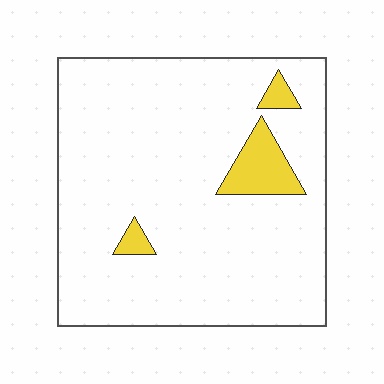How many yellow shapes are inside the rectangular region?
3.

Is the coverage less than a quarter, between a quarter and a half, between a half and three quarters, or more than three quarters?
Less than a quarter.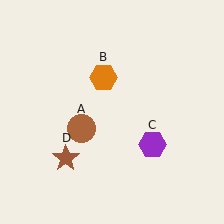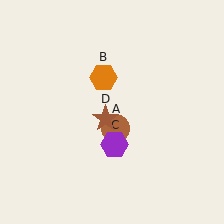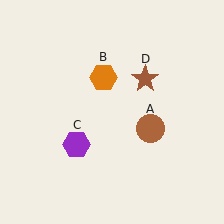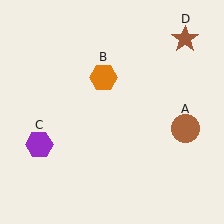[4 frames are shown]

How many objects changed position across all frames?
3 objects changed position: brown circle (object A), purple hexagon (object C), brown star (object D).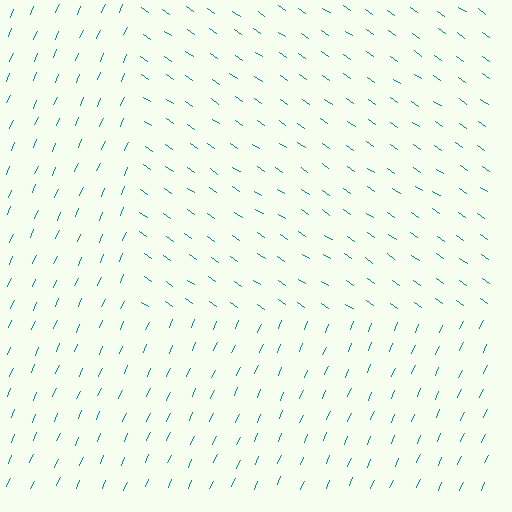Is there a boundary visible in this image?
Yes, there is a texture boundary formed by a change in line orientation.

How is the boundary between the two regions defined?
The boundary is defined purely by a change in line orientation (approximately 79 degrees difference). All lines are the same color and thickness.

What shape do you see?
I see a rectangle.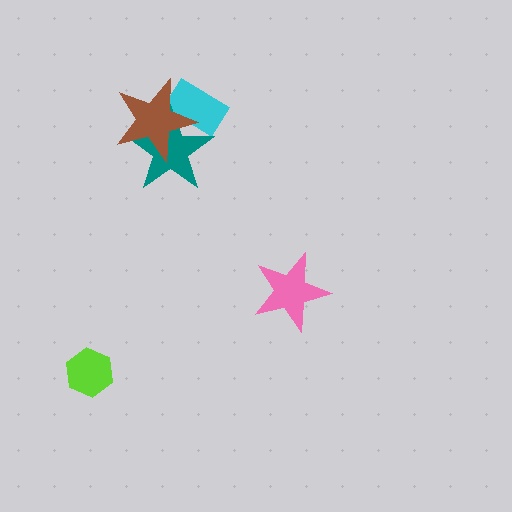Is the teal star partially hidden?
Yes, it is partially covered by another shape.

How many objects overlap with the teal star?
2 objects overlap with the teal star.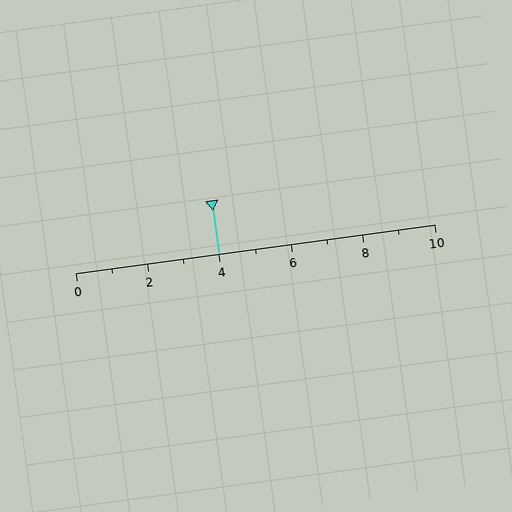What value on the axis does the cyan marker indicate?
The marker indicates approximately 4.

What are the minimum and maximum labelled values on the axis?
The axis runs from 0 to 10.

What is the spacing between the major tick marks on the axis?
The major ticks are spaced 2 apart.